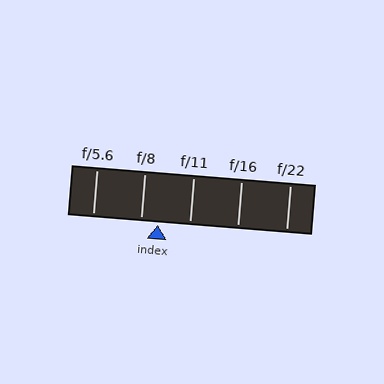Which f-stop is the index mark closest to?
The index mark is closest to f/8.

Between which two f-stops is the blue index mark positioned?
The index mark is between f/8 and f/11.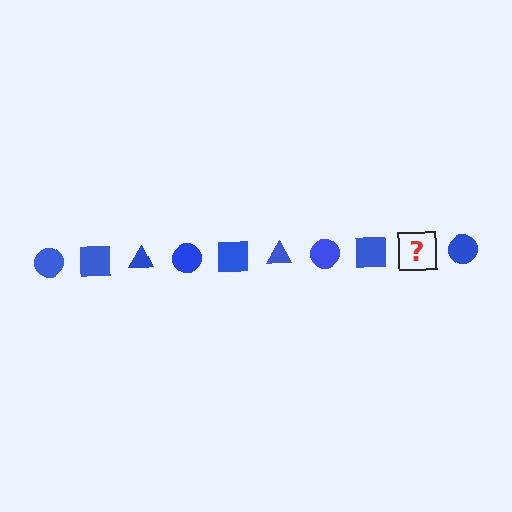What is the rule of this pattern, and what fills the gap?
The rule is that the pattern cycles through circle, square, triangle shapes in blue. The gap should be filled with a blue triangle.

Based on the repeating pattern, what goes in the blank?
The blank should be a blue triangle.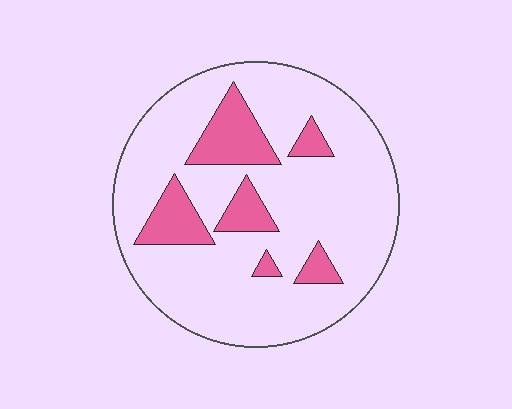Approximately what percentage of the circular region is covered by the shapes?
Approximately 20%.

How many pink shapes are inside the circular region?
6.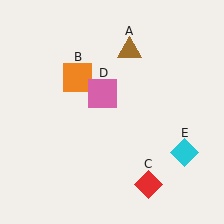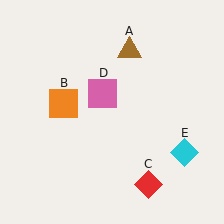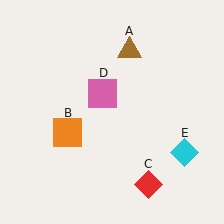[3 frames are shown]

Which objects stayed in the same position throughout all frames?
Brown triangle (object A) and red diamond (object C) and pink square (object D) and cyan diamond (object E) remained stationary.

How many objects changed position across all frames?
1 object changed position: orange square (object B).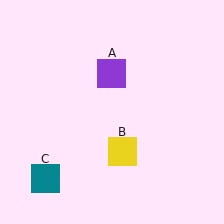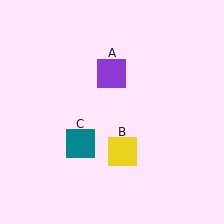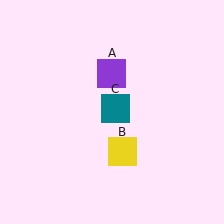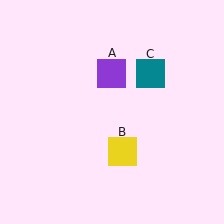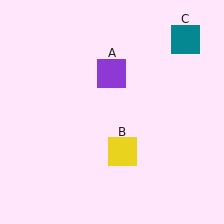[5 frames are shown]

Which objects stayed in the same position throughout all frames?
Purple square (object A) and yellow square (object B) remained stationary.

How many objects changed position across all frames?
1 object changed position: teal square (object C).